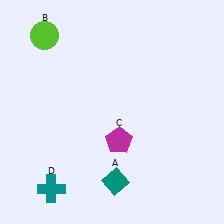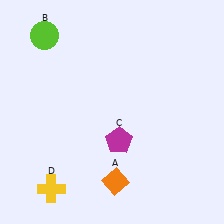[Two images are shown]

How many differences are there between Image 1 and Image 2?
There are 2 differences between the two images.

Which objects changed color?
A changed from teal to orange. D changed from teal to yellow.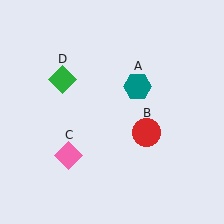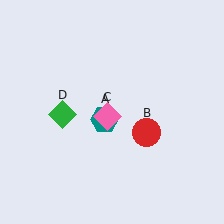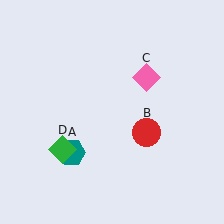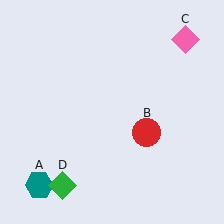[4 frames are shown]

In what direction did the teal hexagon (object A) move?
The teal hexagon (object A) moved down and to the left.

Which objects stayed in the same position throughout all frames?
Red circle (object B) remained stationary.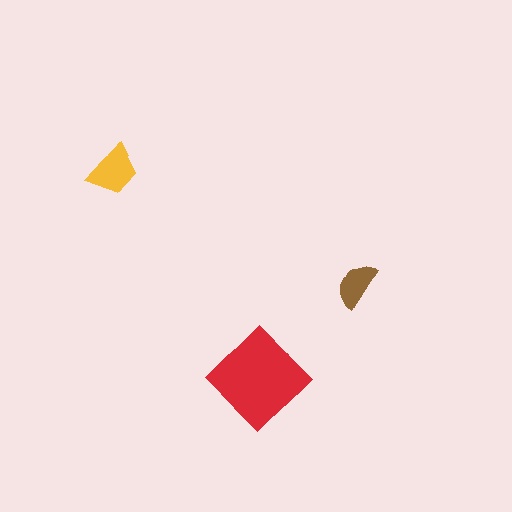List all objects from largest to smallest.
The red diamond, the yellow trapezoid, the brown semicircle.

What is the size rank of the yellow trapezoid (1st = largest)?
2nd.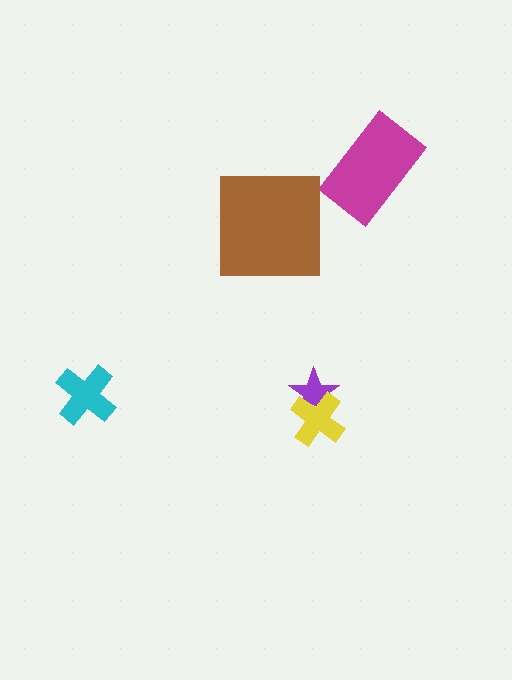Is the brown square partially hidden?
No, no other shape covers it.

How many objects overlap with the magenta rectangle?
0 objects overlap with the magenta rectangle.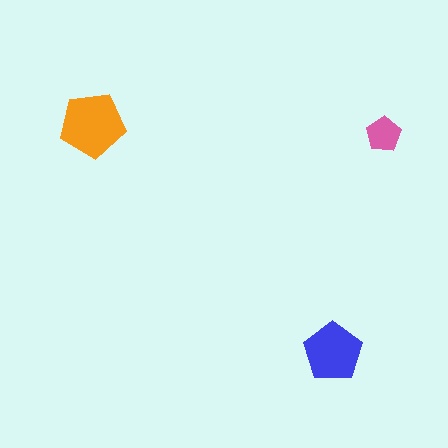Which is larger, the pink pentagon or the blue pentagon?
The blue one.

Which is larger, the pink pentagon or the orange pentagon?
The orange one.